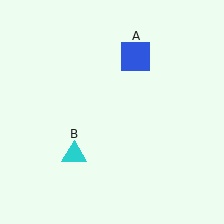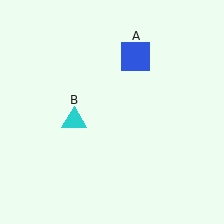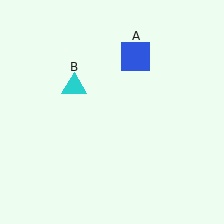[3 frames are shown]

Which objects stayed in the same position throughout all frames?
Blue square (object A) remained stationary.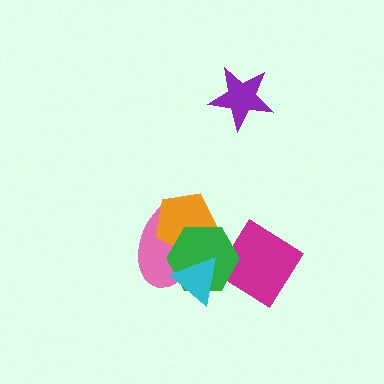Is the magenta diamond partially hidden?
Yes, it is partially covered by another shape.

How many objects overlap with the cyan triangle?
2 objects overlap with the cyan triangle.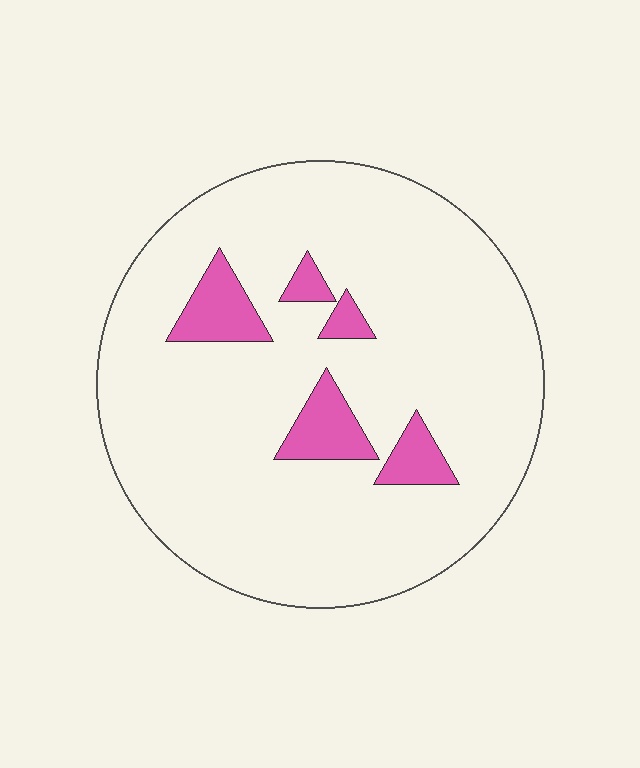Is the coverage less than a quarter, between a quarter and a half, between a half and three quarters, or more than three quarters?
Less than a quarter.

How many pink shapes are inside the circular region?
5.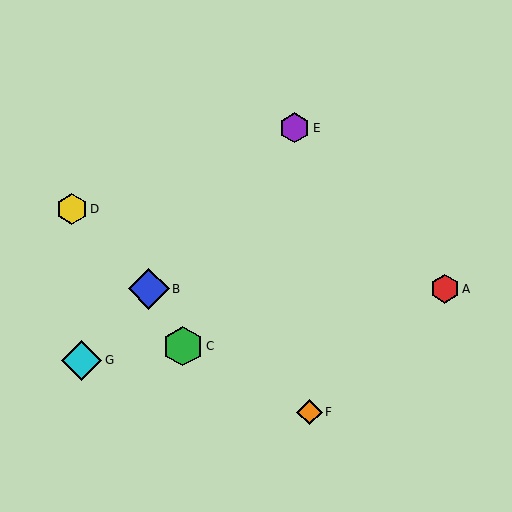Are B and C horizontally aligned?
No, B is at y≈289 and C is at y≈346.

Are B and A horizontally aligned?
Yes, both are at y≈289.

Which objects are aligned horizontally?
Objects A, B are aligned horizontally.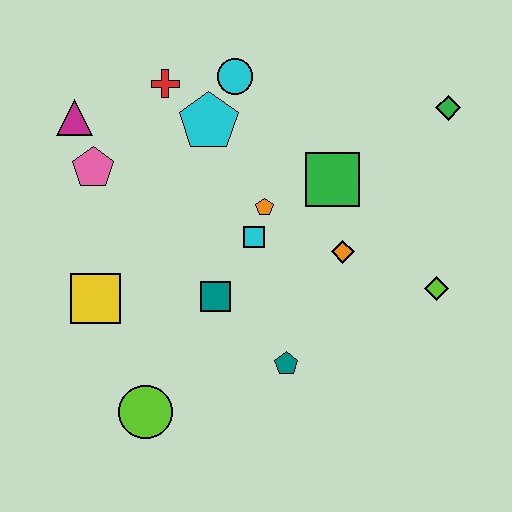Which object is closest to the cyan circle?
The cyan pentagon is closest to the cyan circle.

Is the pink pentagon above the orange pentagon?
Yes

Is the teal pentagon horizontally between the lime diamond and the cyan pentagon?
Yes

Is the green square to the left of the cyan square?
No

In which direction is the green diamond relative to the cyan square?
The green diamond is to the right of the cyan square.